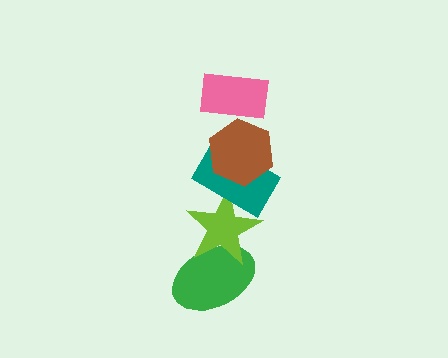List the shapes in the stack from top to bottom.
From top to bottom: the pink rectangle, the brown hexagon, the teal rectangle, the lime star, the green ellipse.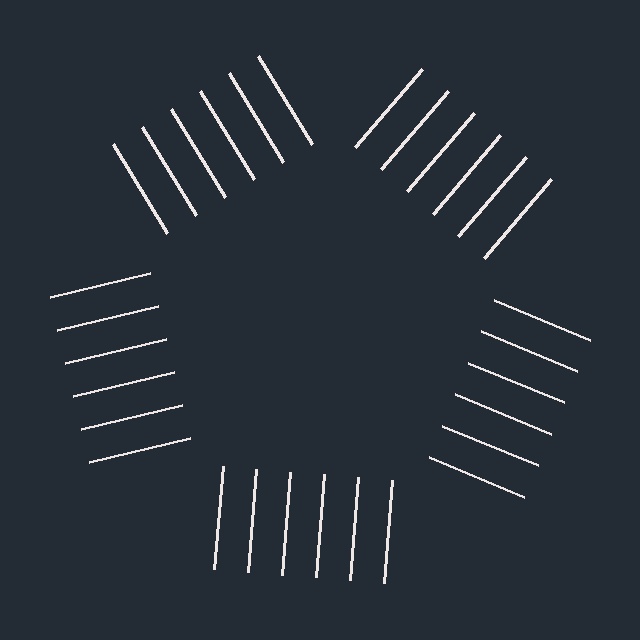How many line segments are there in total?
30 — 6 along each of the 5 edges.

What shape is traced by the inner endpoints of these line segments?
An illusory pentagon — the line segments terminate on its edges but no continuous stroke is drawn.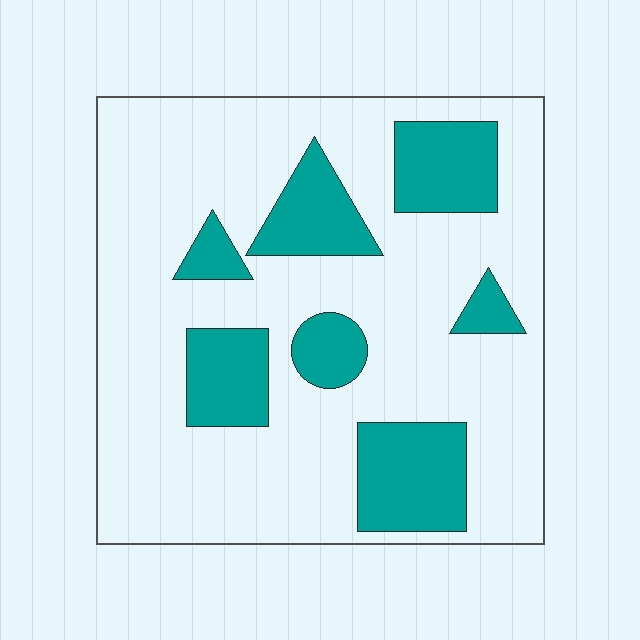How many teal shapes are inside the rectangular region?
7.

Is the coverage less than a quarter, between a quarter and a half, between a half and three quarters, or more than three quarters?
Less than a quarter.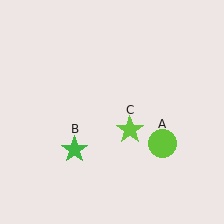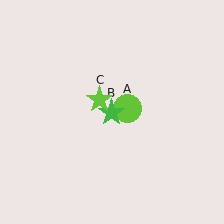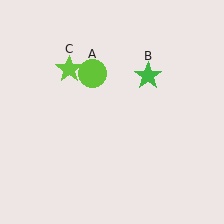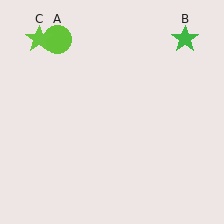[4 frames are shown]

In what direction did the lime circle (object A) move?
The lime circle (object A) moved up and to the left.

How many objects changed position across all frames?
3 objects changed position: lime circle (object A), green star (object B), lime star (object C).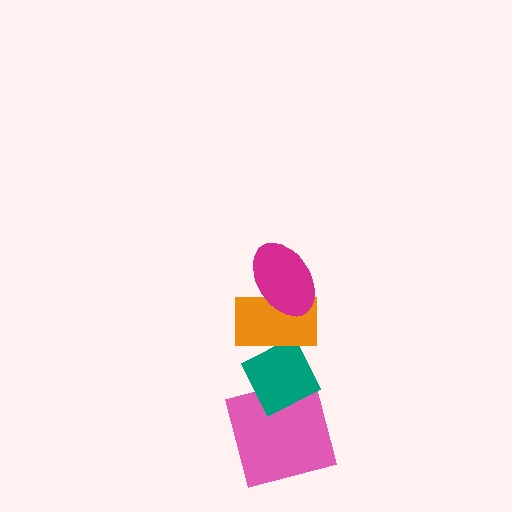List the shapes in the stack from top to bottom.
From top to bottom: the magenta ellipse, the orange rectangle, the teal diamond, the pink square.